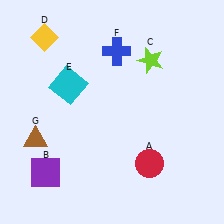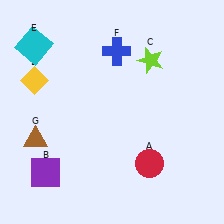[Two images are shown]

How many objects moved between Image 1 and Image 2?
2 objects moved between the two images.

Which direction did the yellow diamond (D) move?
The yellow diamond (D) moved down.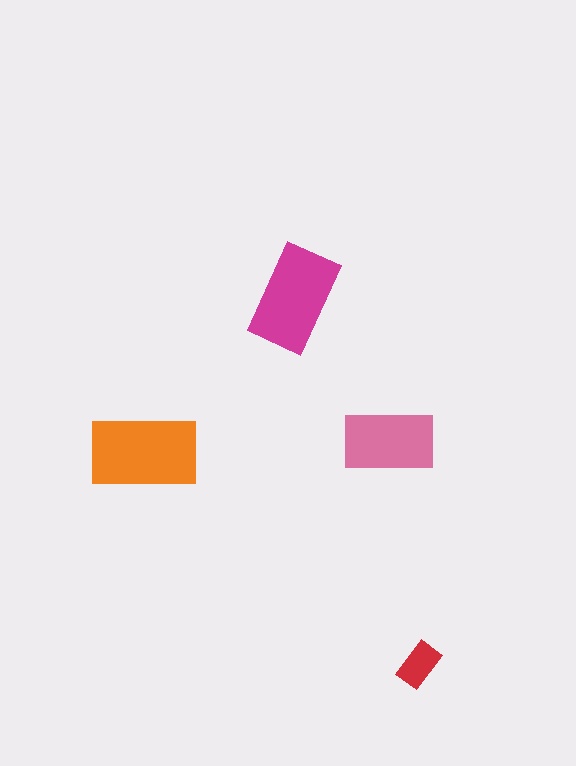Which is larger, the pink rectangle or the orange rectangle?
The orange one.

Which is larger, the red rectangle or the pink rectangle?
The pink one.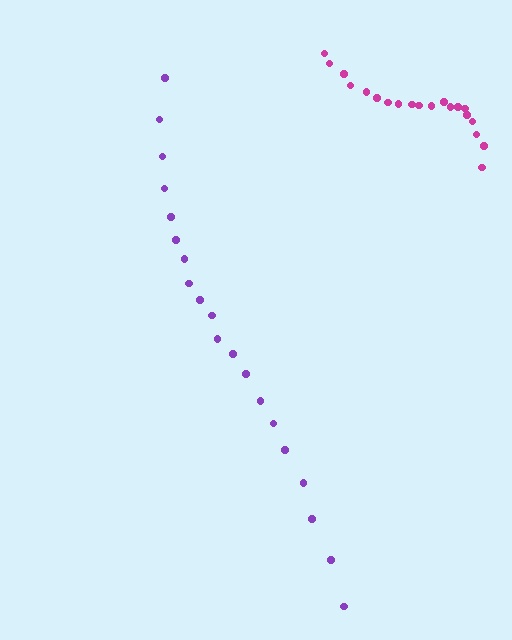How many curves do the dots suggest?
There are 2 distinct paths.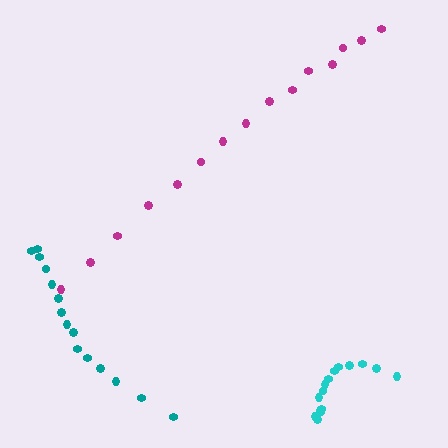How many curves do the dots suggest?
There are 3 distinct paths.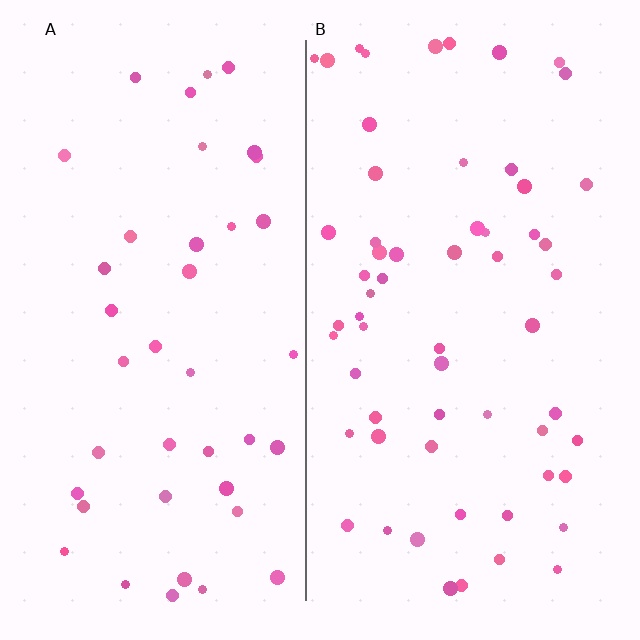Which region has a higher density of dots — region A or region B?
B (the right).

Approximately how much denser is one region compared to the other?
Approximately 1.5× — region B over region A.